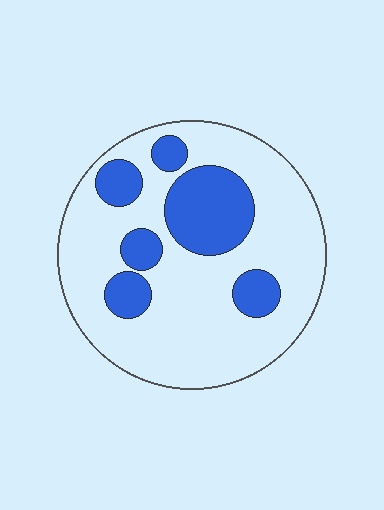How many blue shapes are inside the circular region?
6.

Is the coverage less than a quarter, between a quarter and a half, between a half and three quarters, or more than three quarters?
Between a quarter and a half.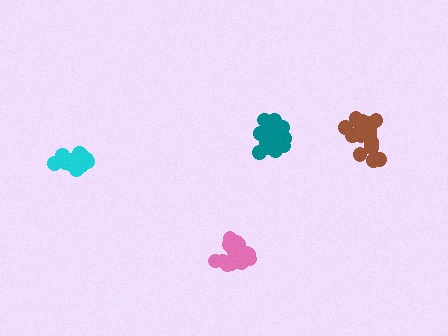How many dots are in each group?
Group 1: 17 dots, Group 2: 18 dots, Group 3: 18 dots, Group 4: 16 dots (69 total).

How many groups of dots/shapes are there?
There are 4 groups.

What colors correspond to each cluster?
The clusters are colored: cyan, teal, pink, brown.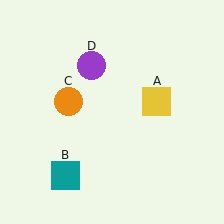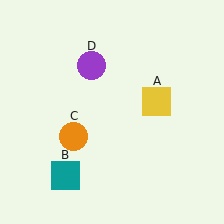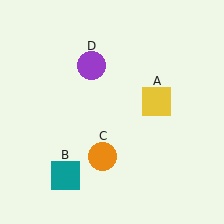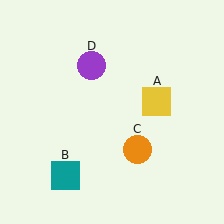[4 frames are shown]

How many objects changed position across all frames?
1 object changed position: orange circle (object C).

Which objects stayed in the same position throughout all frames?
Yellow square (object A) and teal square (object B) and purple circle (object D) remained stationary.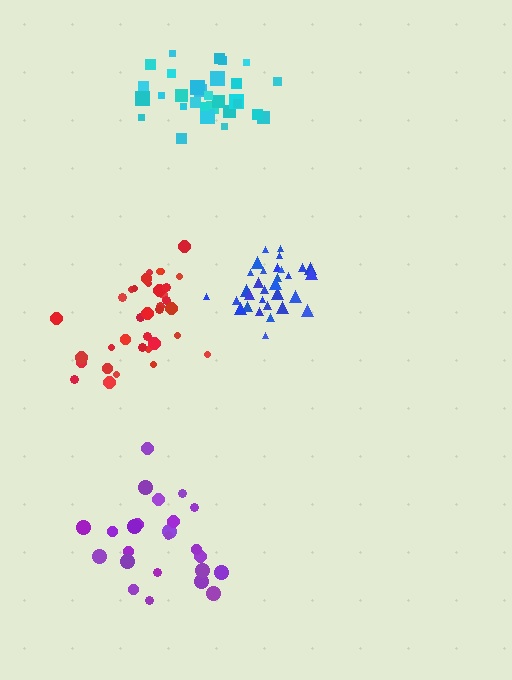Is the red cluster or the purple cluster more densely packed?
Red.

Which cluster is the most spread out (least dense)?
Purple.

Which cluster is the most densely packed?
Blue.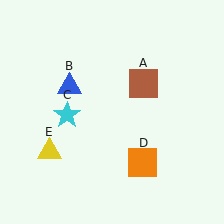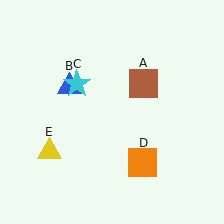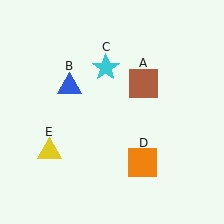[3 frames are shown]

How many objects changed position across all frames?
1 object changed position: cyan star (object C).